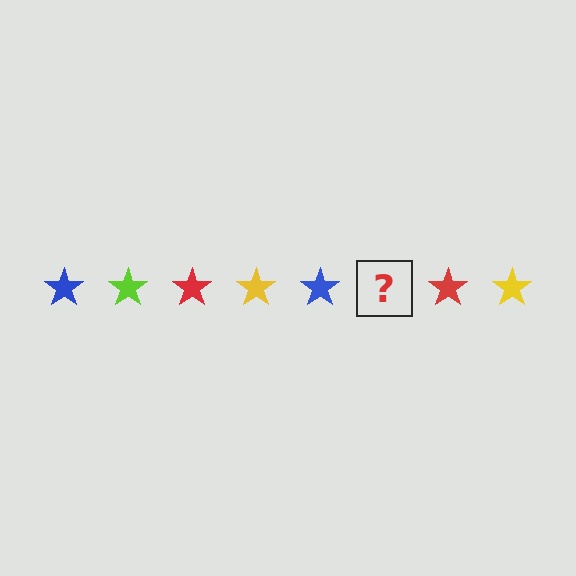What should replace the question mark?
The question mark should be replaced with a lime star.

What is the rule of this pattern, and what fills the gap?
The rule is that the pattern cycles through blue, lime, red, yellow stars. The gap should be filled with a lime star.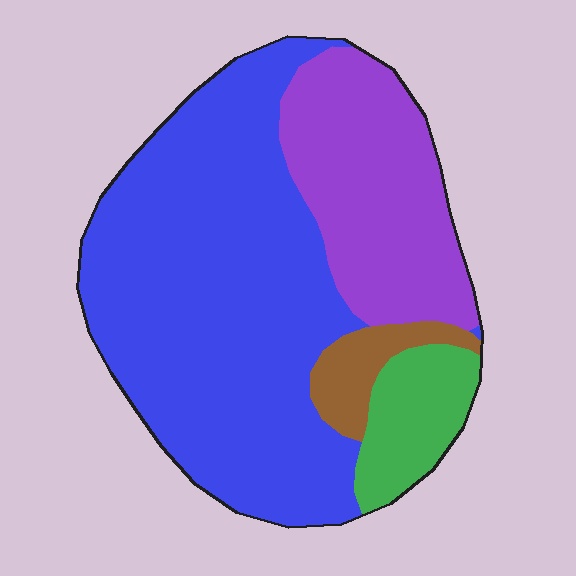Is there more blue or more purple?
Blue.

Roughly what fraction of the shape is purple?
Purple covers roughly 25% of the shape.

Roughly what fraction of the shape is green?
Green takes up about one tenth (1/10) of the shape.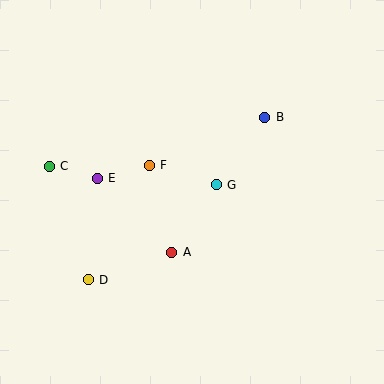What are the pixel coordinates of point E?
Point E is at (97, 178).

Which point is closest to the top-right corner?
Point B is closest to the top-right corner.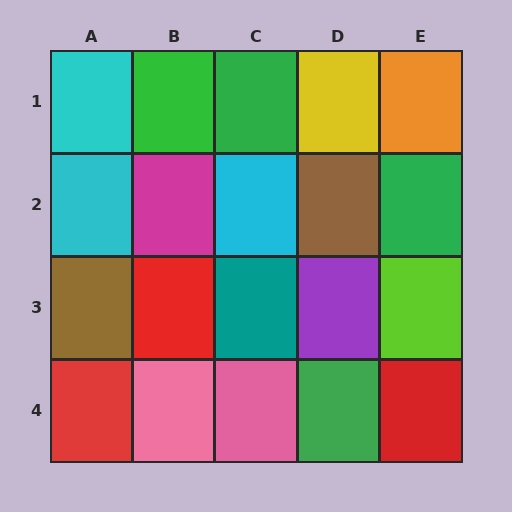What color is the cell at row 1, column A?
Cyan.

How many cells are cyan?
3 cells are cyan.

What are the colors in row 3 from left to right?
Brown, red, teal, purple, lime.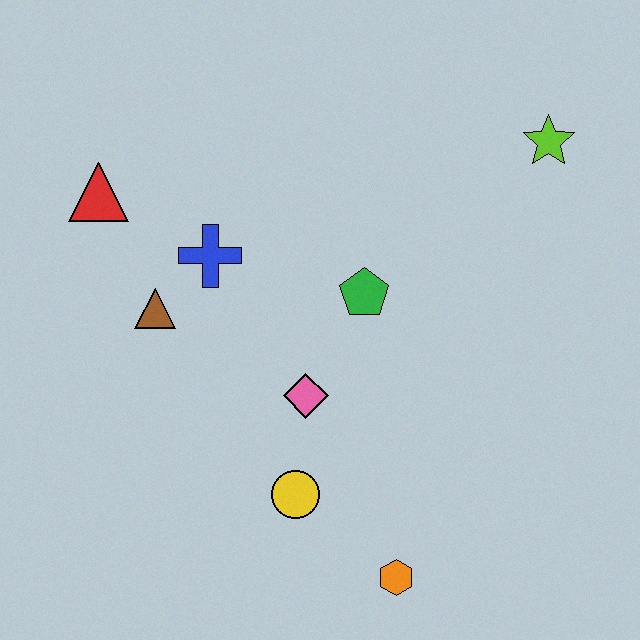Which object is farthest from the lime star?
The orange hexagon is farthest from the lime star.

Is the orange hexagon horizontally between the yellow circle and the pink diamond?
No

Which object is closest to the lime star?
The green pentagon is closest to the lime star.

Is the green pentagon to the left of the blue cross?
No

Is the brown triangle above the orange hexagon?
Yes